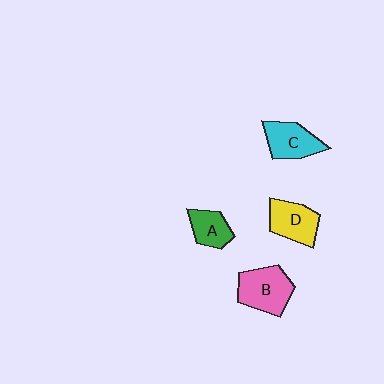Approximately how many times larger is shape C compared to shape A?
Approximately 1.3 times.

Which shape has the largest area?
Shape B (pink).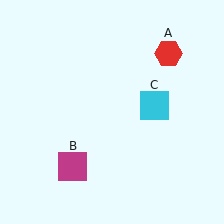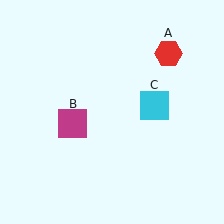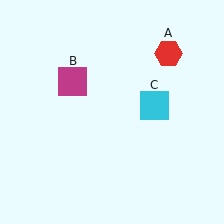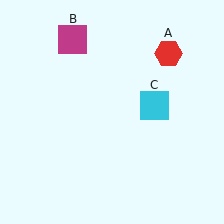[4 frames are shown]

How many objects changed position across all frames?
1 object changed position: magenta square (object B).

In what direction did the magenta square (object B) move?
The magenta square (object B) moved up.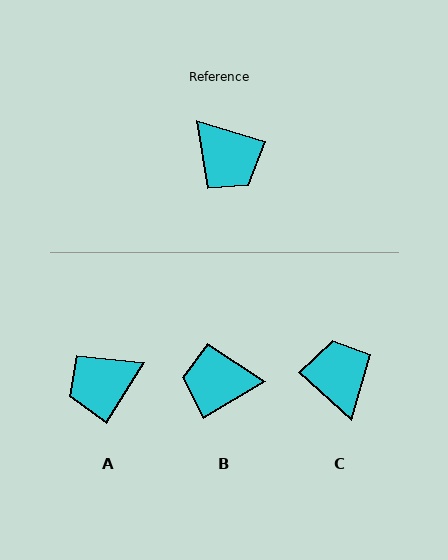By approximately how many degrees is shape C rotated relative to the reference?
Approximately 155 degrees counter-clockwise.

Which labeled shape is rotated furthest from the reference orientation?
C, about 155 degrees away.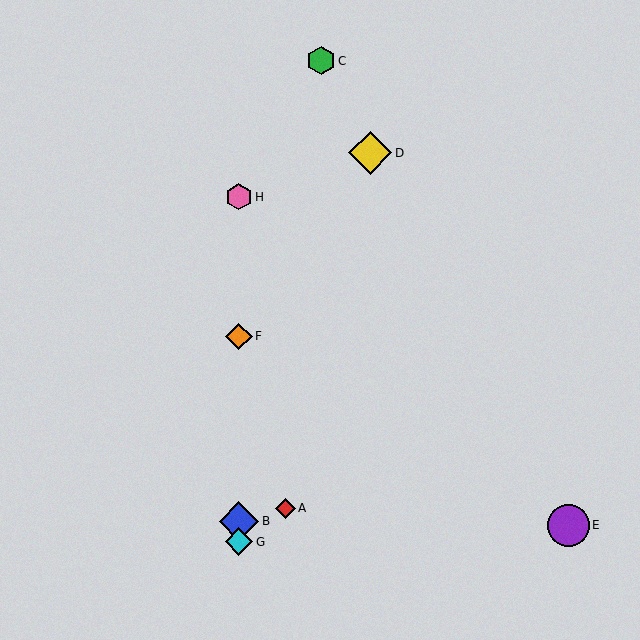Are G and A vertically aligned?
No, G is at x≈239 and A is at x≈285.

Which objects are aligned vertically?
Objects B, F, G, H are aligned vertically.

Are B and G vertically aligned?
Yes, both are at x≈239.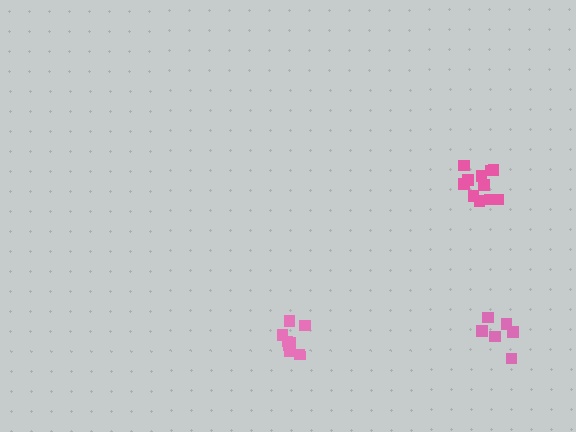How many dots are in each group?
Group 1: 6 dots, Group 2: 7 dots, Group 3: 11 dots (24 total).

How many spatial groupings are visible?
There are 3 spatial groupings.